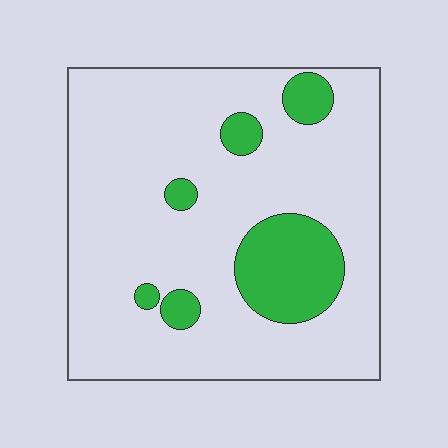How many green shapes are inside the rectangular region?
6.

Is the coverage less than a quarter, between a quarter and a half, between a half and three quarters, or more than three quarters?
Less than a quarter.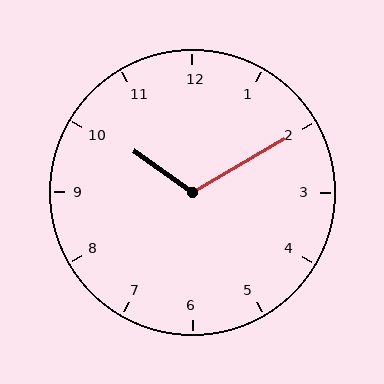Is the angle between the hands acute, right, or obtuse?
It is obtuse.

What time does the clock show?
10:10.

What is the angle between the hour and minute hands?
Approximately 115 degrees.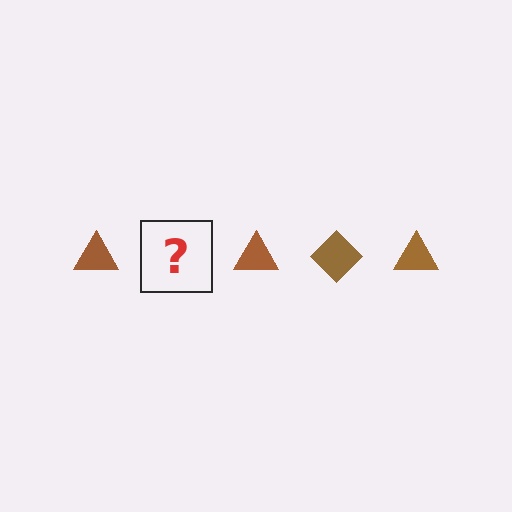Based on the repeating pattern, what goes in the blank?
The blank should be a brown diamond.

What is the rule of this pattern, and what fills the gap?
The rule is that the pattern cycles through triangle, diamond shapes in brown. The gap should be filled with a brown diamond.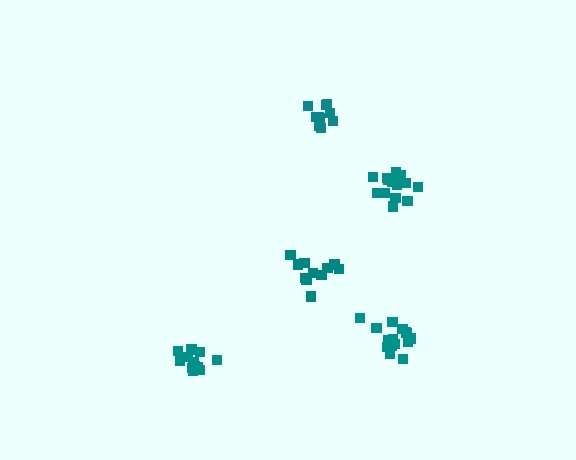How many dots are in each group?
Group 1: 11 dots, Group 2: 10 dots, Group 3: 16 dots, Group 4: 16 dots, Group 5: 13 dots (66 total).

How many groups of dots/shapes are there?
There are 5 groups.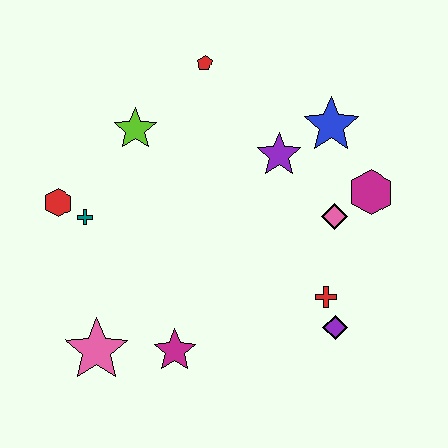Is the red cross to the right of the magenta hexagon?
No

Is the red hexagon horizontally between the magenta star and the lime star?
No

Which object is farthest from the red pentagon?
The pink star is farthest from the red pentagon.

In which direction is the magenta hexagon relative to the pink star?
The magenta hexagon is to the right of the pink star.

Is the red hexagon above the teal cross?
Yes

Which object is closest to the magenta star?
The pink star is closest to the magenta star.